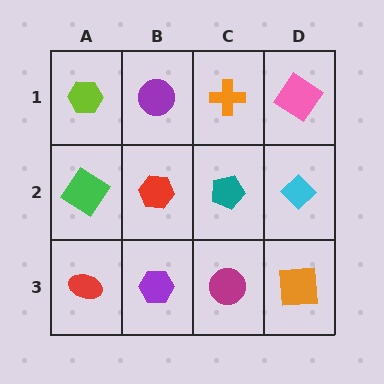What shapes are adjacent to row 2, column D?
A pink diamond (row 1, column D), an orange square (row 3, column D), a teal pentagon (row 2, column C).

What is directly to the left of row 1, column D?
An orange cross.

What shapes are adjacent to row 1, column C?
A teal pentagon (row 2, column C), a purple circle (row 1, column B), a pink diamond (row 1, column D).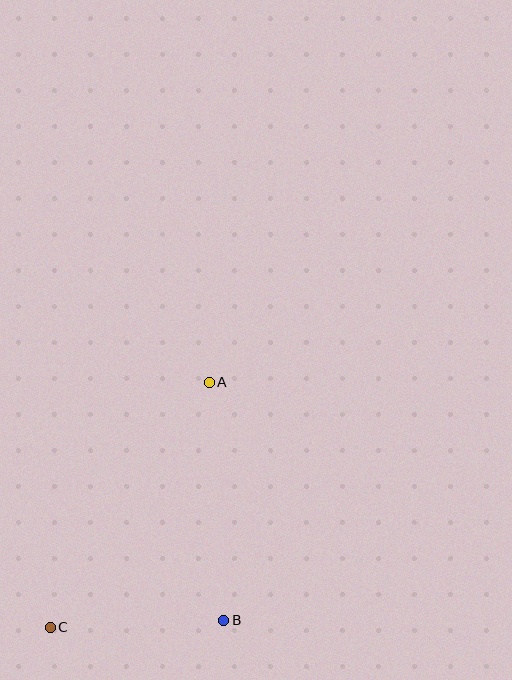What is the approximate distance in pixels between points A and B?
The distance between A and B is approximately 238 pixels.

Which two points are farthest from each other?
Points A and C are farthest from each other.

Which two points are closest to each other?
Points B and C are closest to each other.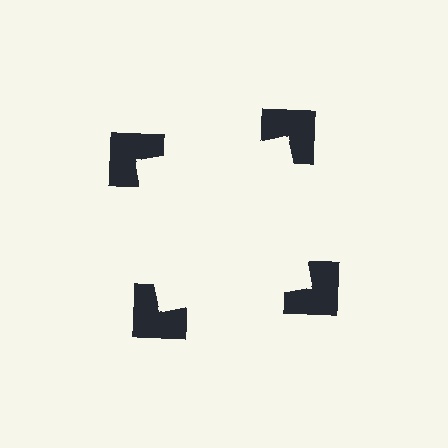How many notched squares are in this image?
There are 4 — one at each vertex of the illusory square.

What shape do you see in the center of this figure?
An illusory square — its edges are inferred from the aligned wedge cuts in the notched squares, not physically drawn.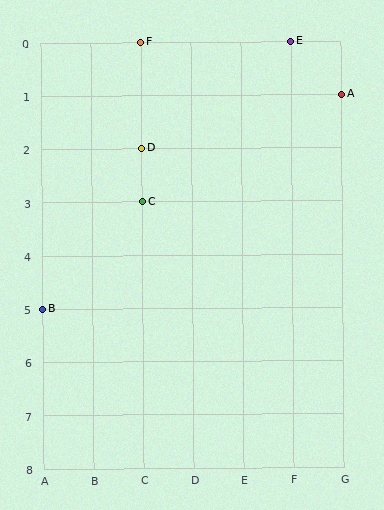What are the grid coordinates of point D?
Point D is at grid coordinates (C, 2).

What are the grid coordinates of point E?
Point E is at grid coordinates (F, 0).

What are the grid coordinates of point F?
Point F is at grid coordinates (C, 0).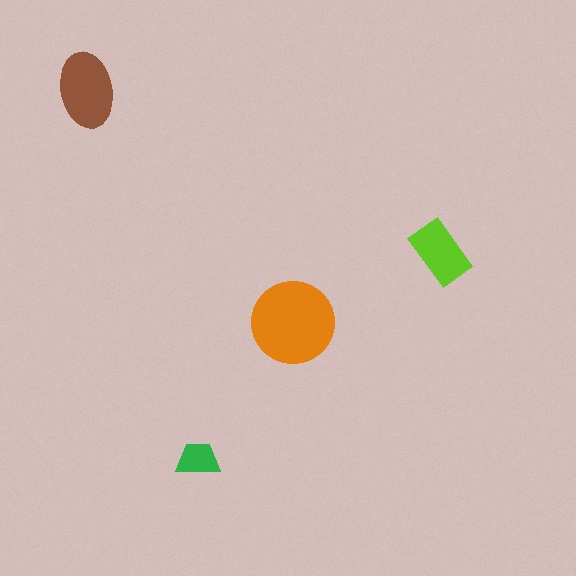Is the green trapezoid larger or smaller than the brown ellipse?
Smaller.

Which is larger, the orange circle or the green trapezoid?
The orange circle.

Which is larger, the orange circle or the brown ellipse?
The orange circle.